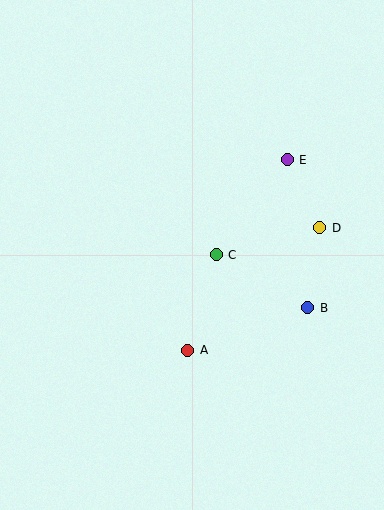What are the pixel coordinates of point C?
Point C is at (216, 255).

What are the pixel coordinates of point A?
Point A is at (188, 350).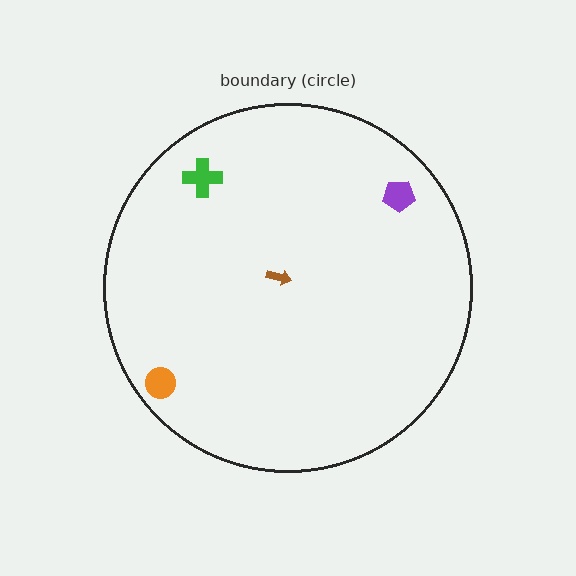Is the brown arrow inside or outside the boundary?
Inside.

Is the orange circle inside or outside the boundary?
Inside.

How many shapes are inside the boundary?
4 inside, 0 outside.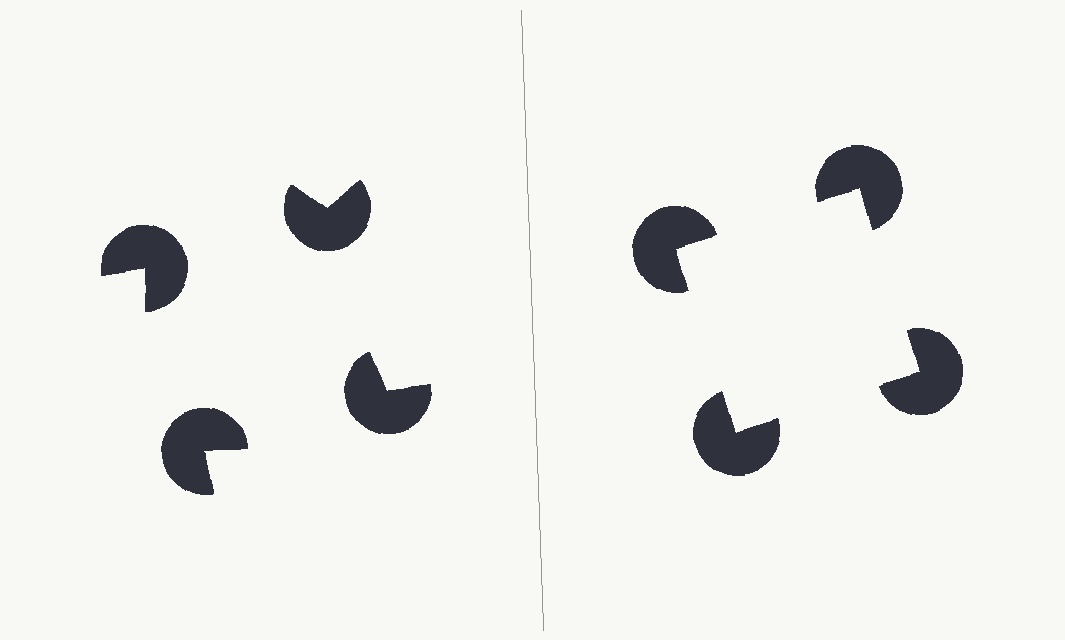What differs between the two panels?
The pac-man discs are positioned identically on both sides; only the wedge orientations differ. On the right they align to a square; on the left they are misaligned.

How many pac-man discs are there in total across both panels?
8 — 4 on each side.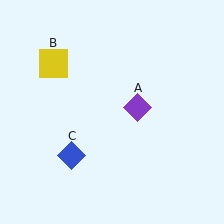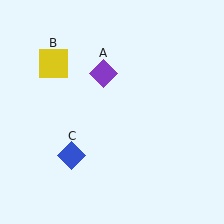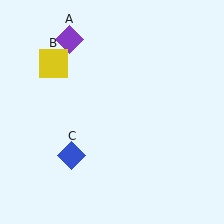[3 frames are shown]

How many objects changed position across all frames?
1 object changed position: purple diamond (object A).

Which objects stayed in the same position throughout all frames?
Yellow square (object B) and blue diamond (object C) remained stationary.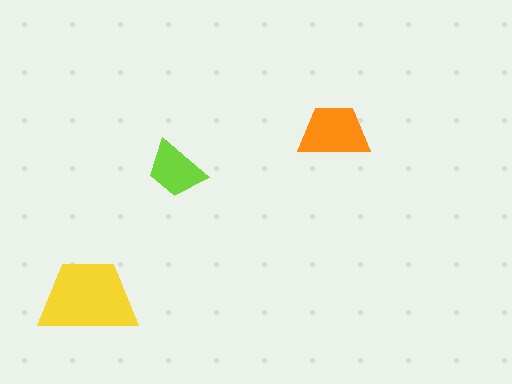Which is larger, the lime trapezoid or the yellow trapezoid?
The yellow one.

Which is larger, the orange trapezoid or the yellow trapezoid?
The yellow one.